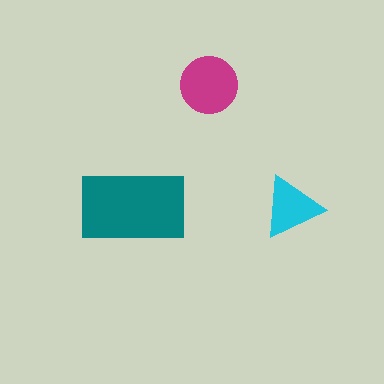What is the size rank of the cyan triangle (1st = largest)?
3rd.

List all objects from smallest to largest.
The cyan triangle, the magenta circle, the teal rectangle.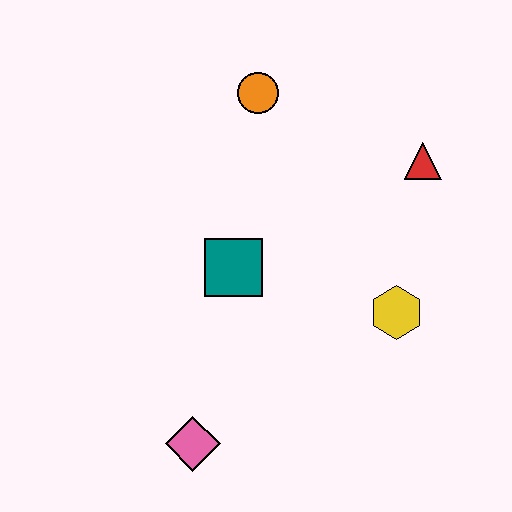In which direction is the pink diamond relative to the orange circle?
The pink diamond is below the orange circle.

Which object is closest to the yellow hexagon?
The red triangle is closest to the yellow hexagon.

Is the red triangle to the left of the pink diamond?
No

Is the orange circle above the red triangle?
Yes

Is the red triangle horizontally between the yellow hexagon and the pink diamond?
No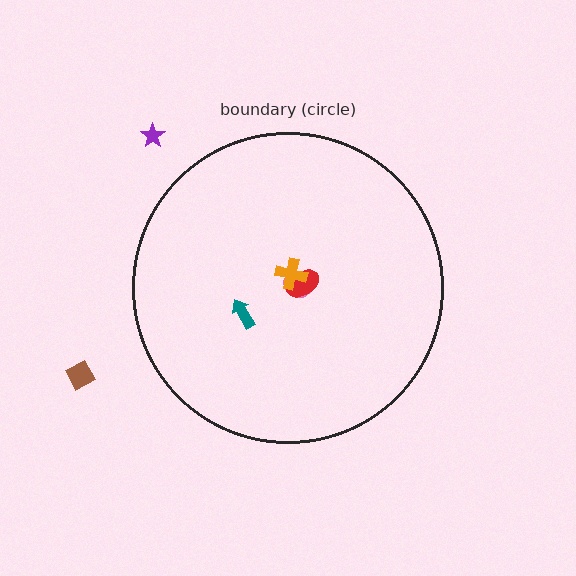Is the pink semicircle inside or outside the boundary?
Inside.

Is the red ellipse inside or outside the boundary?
Inside.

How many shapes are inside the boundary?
4 inside, 2 outside.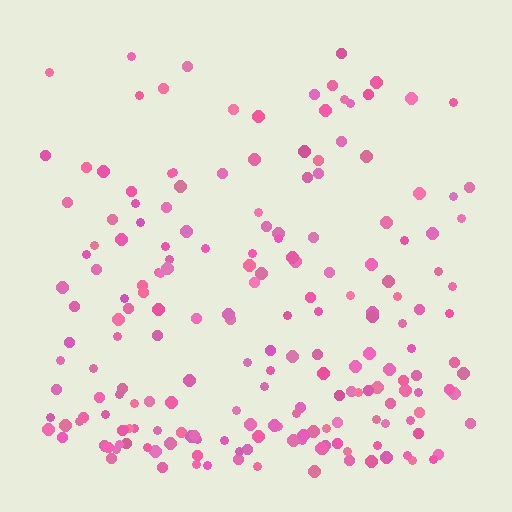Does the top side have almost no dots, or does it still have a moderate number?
Still a moderate number, just noticeably fewer than the bottom.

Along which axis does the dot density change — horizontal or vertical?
Vertical.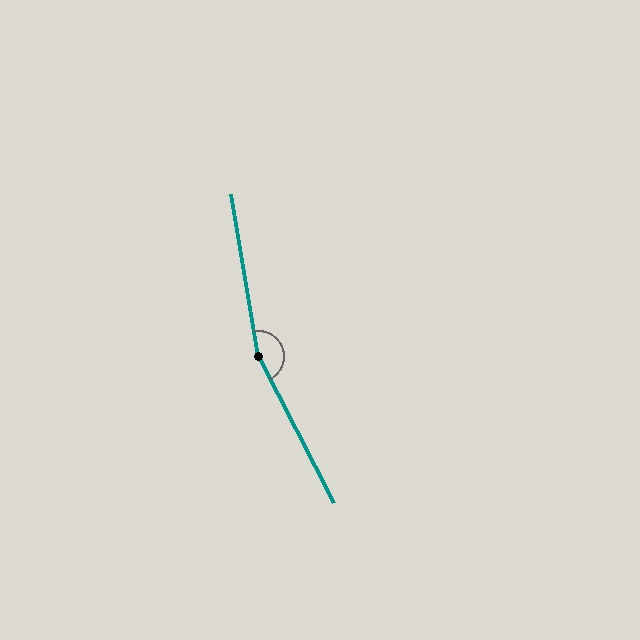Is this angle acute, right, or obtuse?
It is obtuse.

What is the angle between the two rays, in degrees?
Approximately 162 degrees.